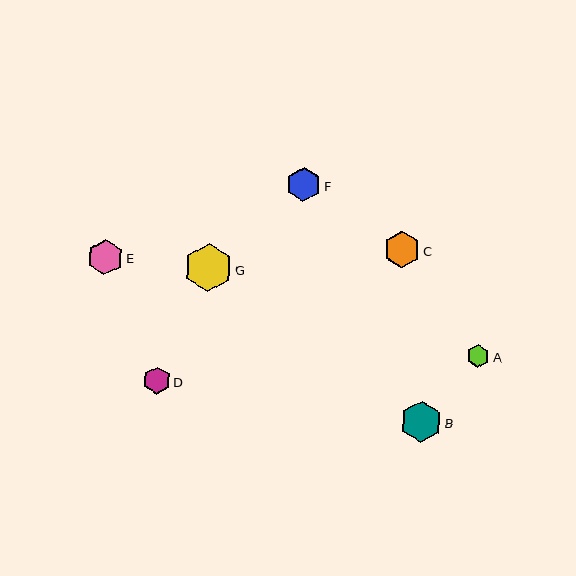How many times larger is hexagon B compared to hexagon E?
Hexagon B is approximately 1.2 times the size of hexagon E.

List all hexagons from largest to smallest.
From largest to smallest: G, B, C, E, F, D, A.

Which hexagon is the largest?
Hexagon G is the largest with a size of approximately 48 pixels.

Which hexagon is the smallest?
Hexagon A is the smallest with a size of approximately 23 pixels.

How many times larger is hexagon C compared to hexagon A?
Hexagon C is approximately 1.6 times the size of hexagon A.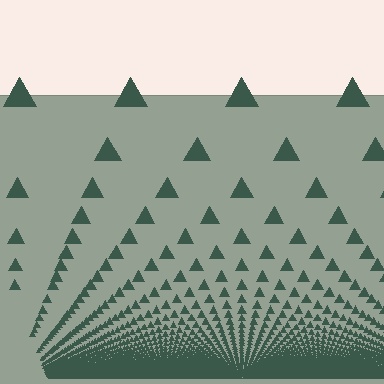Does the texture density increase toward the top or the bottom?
Density increases toward the bottom.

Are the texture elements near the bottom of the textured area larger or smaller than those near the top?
Smaller. The gradient is inverted — elements near the bottom are smaller and denser.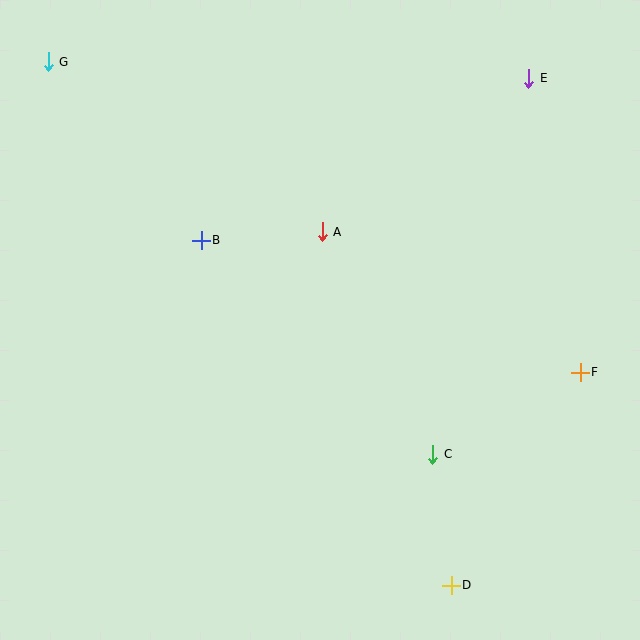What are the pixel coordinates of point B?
Point B is at (201, 240).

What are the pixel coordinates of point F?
Point F is at (580, 372).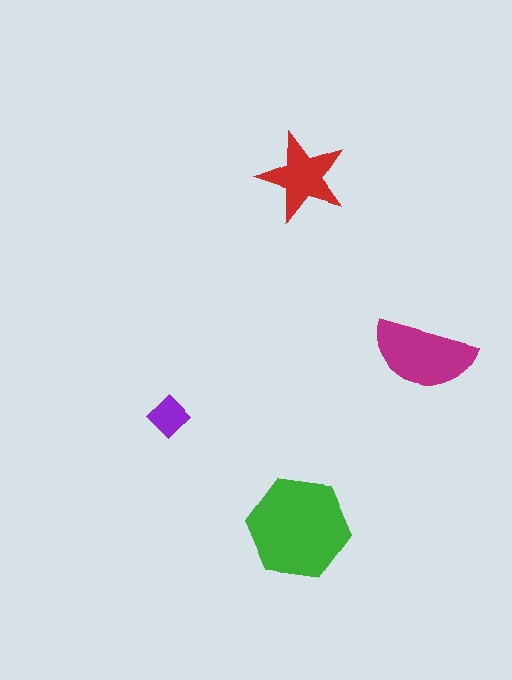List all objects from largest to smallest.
The green hexagon, the magenta semicircle, the red star, the purple diamond.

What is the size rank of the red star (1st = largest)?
3rd.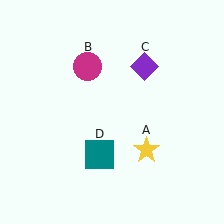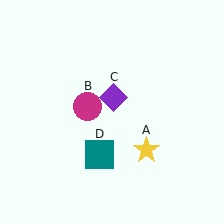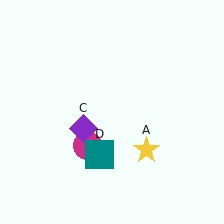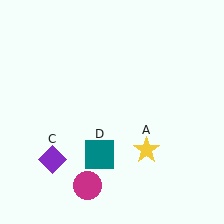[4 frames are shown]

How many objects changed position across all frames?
2 objects changed position: magenta circle (object B), purple diamond (object C).